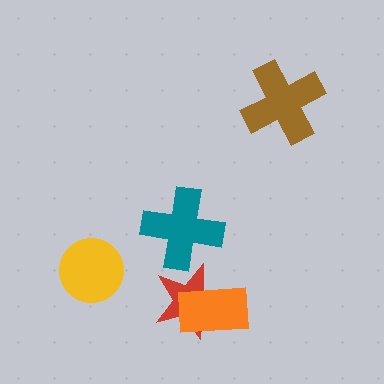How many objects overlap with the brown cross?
0 objects overlap with the brown cross.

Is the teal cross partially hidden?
Yes, it is partially covered by another shape.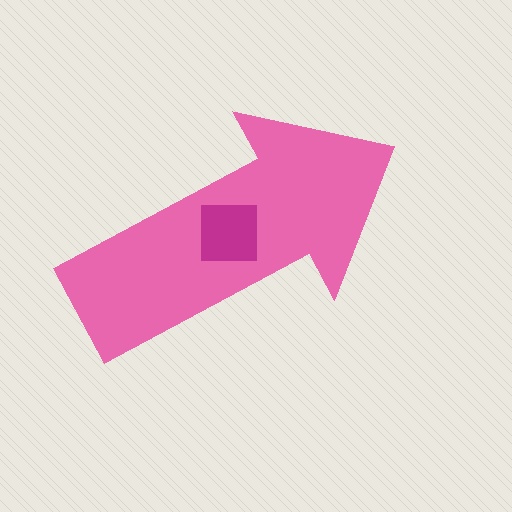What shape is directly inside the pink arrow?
The magenta square.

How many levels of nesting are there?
2.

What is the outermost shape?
The pink arrow.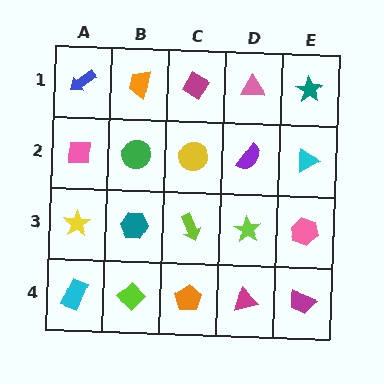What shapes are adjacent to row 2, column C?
A magenta diamond (row 1, column C), a lime arrow (row 3, column C), a green circle (row 2, column B), a purple semicircle (row 2, column D).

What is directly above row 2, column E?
A teal star.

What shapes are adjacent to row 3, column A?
A pink square (row 2, column A), a cyan rectangle (row 4, column A), a teal hexagon (row 3, column B).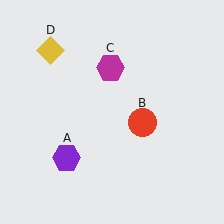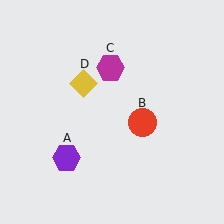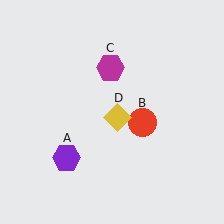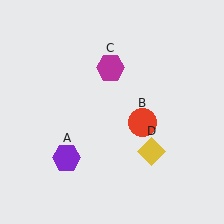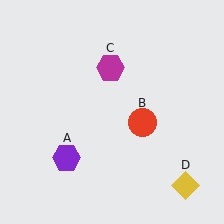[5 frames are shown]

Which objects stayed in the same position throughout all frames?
Purple hexagon (object A) and red circle (object B) and magenta hexagon (object C) remained stationary.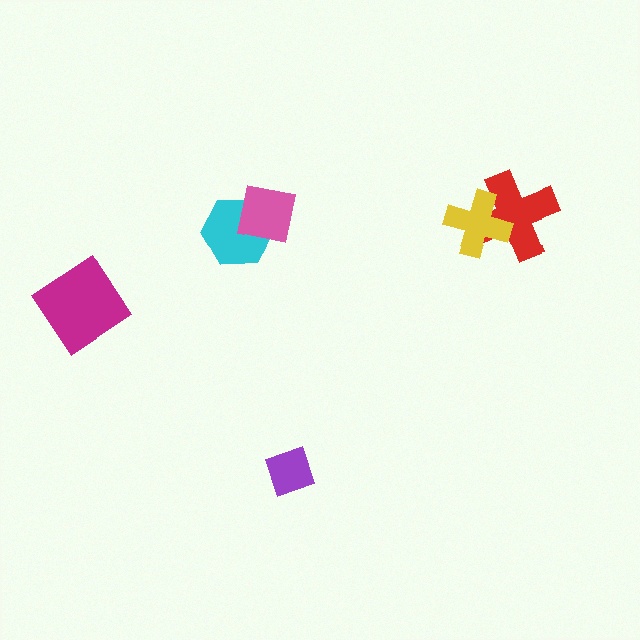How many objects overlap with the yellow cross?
1 object overlaps with the yellow cross.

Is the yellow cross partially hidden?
No, no other shape covers it.